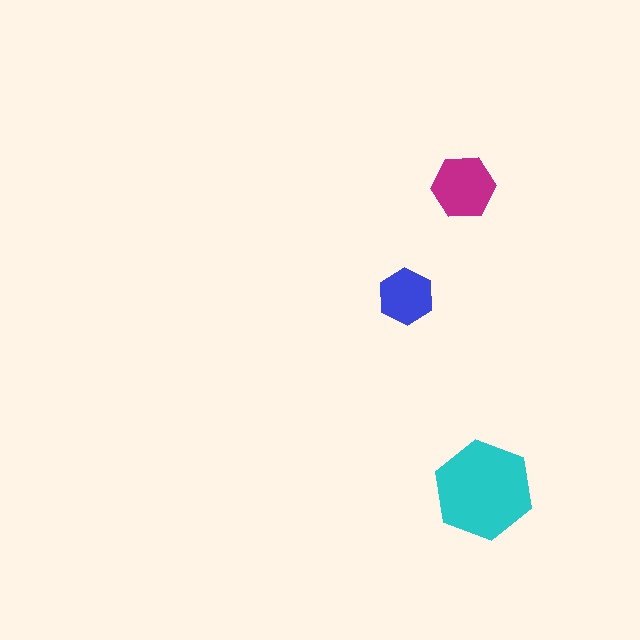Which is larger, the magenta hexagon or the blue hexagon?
The magenta one.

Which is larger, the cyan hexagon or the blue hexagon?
The cyan one.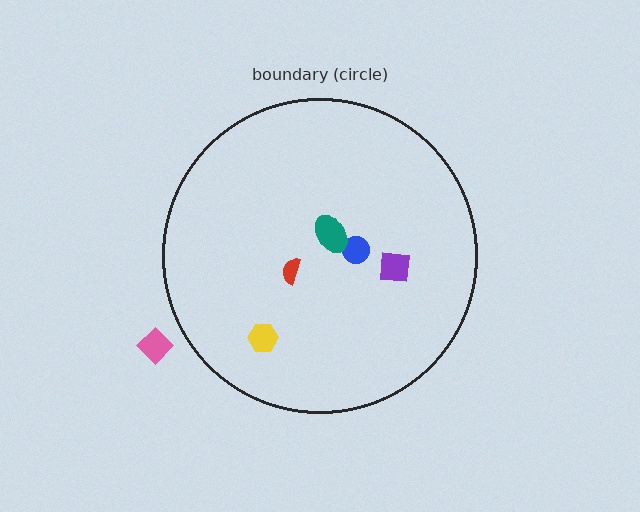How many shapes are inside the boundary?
5 inside, 1 outside.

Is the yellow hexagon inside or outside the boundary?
Inside.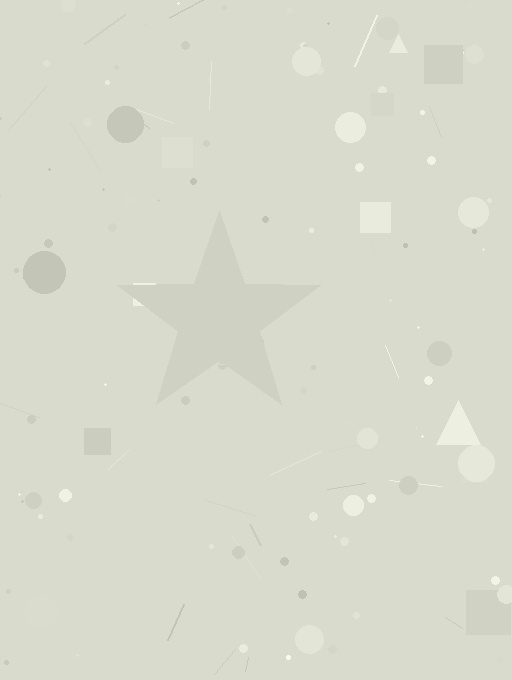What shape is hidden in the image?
A star is hidden in the image.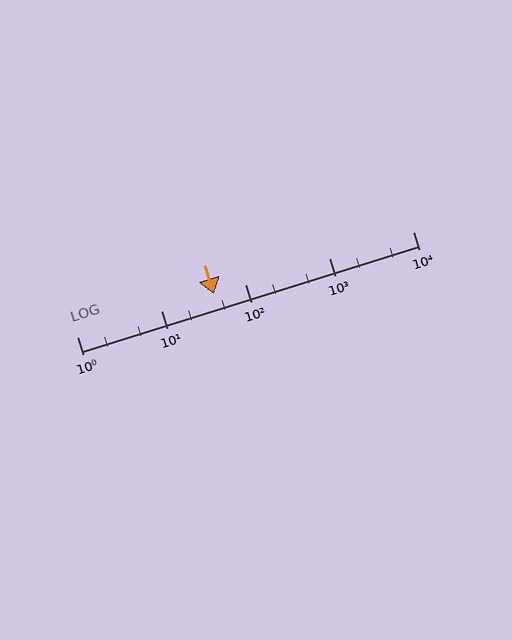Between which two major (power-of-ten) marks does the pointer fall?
The pointer is between 10 and 100.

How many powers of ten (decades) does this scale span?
The scale spans 4 decades, from 1 to 10000.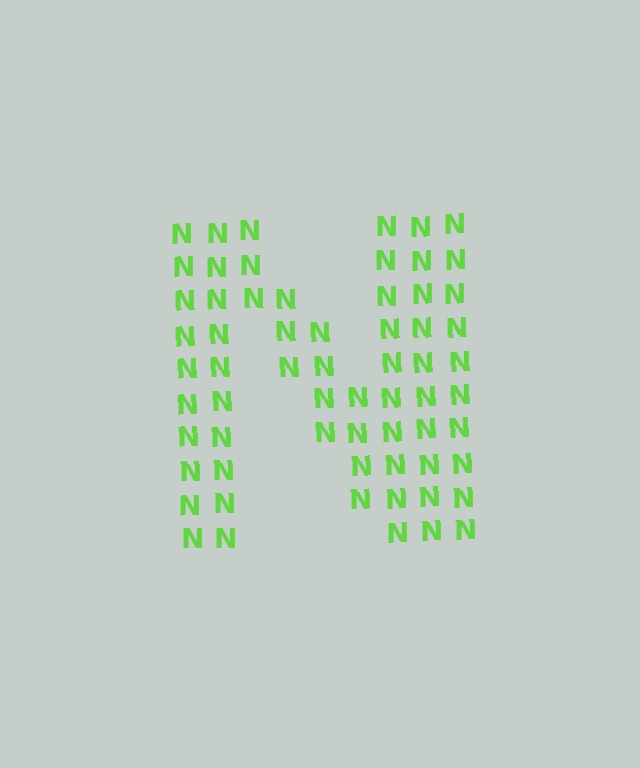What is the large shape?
The large shape is the letter N.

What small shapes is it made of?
It is made of small letter N's.